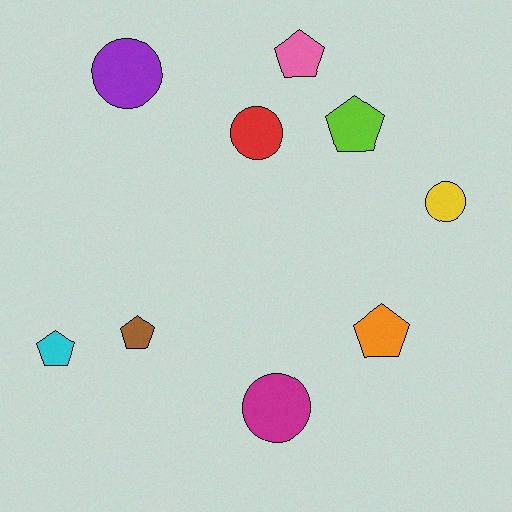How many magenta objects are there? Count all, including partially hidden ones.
There is 1 magenta object.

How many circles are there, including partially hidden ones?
There are 4 circles.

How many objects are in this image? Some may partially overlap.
There are 9 objects.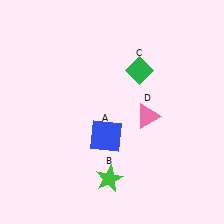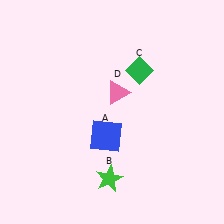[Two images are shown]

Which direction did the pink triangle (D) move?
The pink triangle (D) moved left.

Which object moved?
The pink triangle (D) moved left.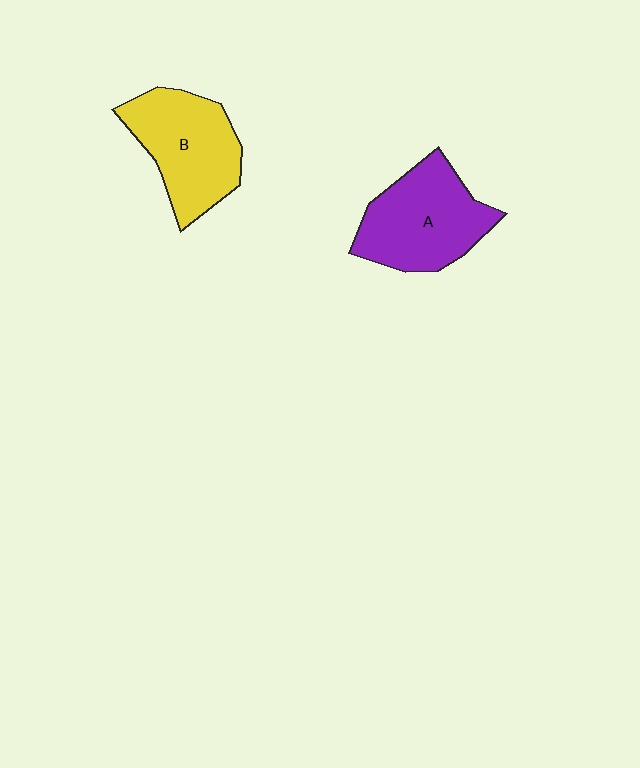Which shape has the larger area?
Shape A (purple).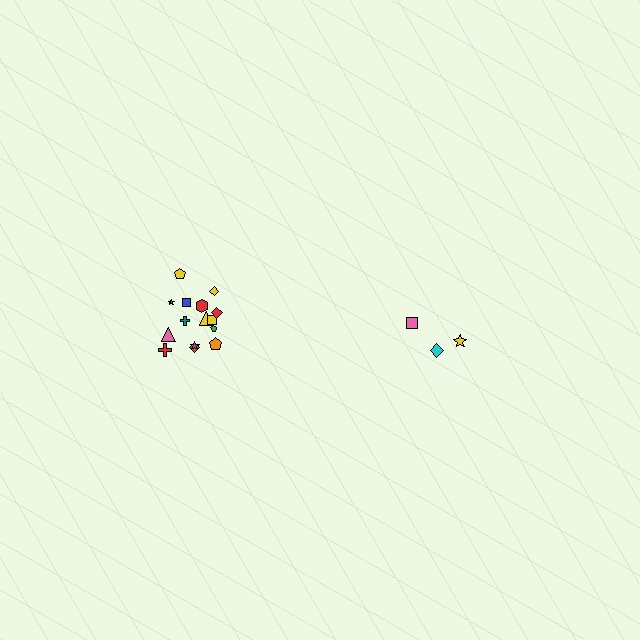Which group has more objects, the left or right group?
The left group.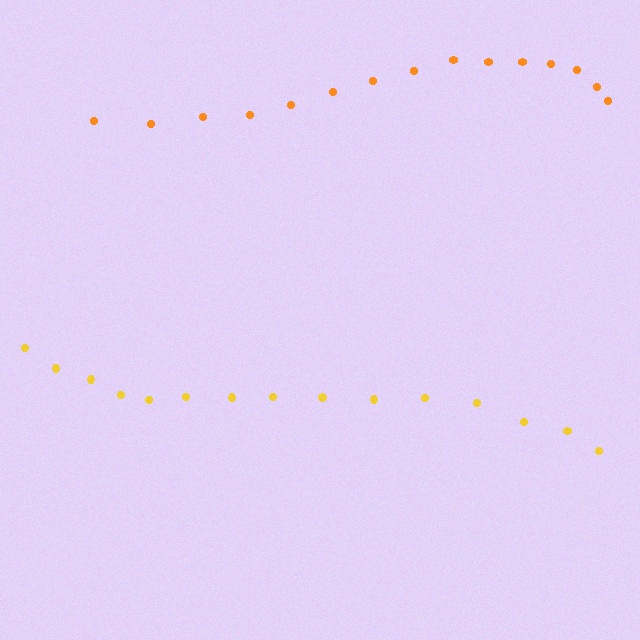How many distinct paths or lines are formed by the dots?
There are 2 distinct paths.